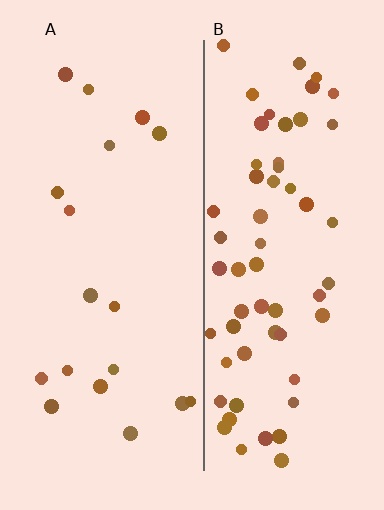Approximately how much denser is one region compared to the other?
Approximately 3.3× — region B over region A.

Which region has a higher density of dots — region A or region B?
B (the right).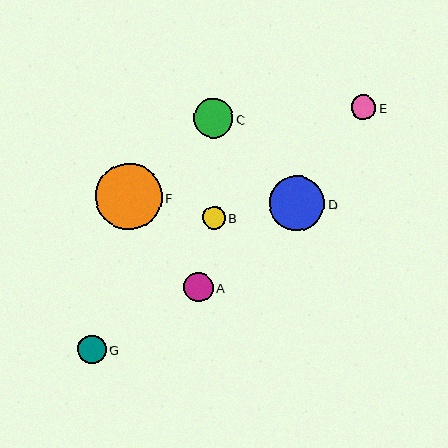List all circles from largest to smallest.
From largest to smallest: F, D, C, A, G, E, B.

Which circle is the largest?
Circle F is the largest with a size of approximately 67 pixels.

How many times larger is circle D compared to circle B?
Circle D is approximately 2.4 times the size of circle B.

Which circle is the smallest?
Circle B is the smallest with a size of approximately 23 pixels.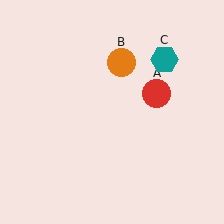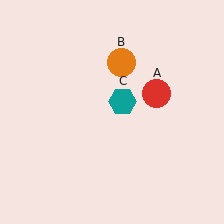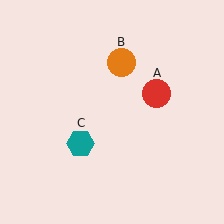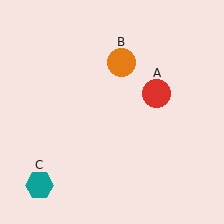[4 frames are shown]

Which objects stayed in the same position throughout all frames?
Red circle (object A) and orange circle (object B) remained stationary.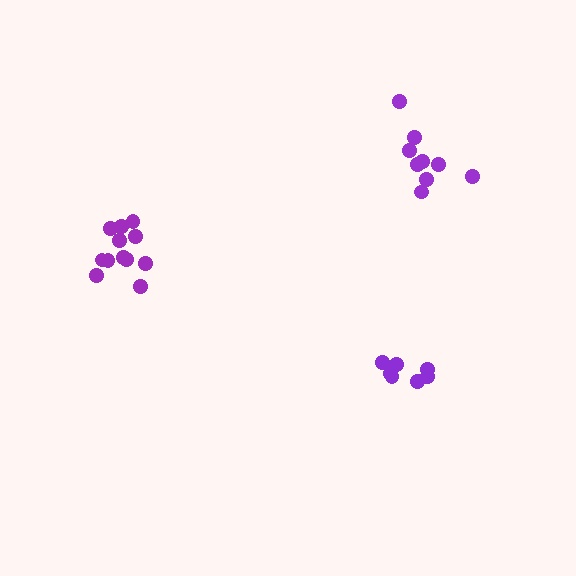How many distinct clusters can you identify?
There are 3 distinct clusters.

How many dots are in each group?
Group 1: 12 dots, Group 2: 7 dots, Group 3: 9 dots (28 total).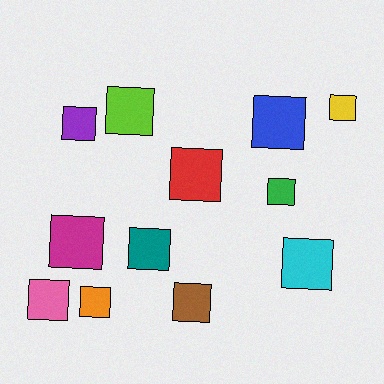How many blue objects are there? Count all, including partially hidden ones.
There is 1 blue object.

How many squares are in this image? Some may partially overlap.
There are 12 squares.